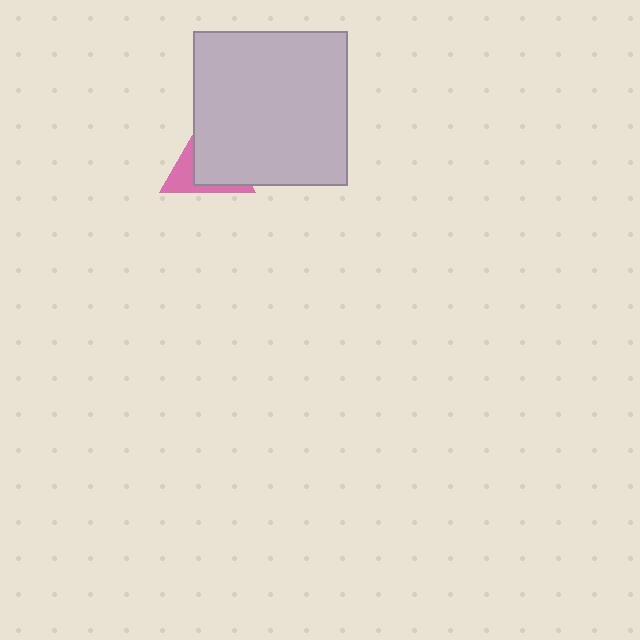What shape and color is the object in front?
The object in front is a light gray square.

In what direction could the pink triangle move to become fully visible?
The pink triangle could move toward the lower-left. That would shift it out from behind the light gray square entirely.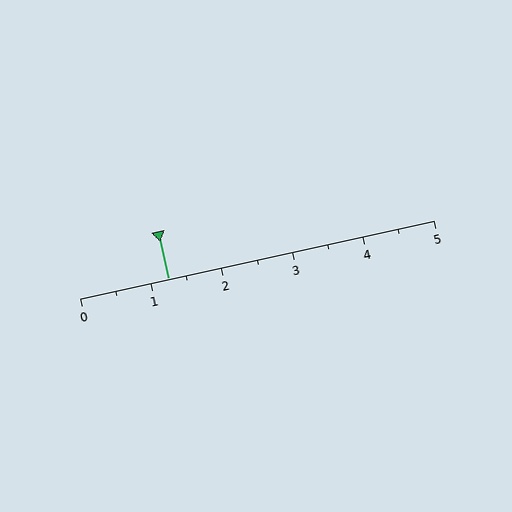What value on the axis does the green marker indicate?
The marker indicates approximately 1.2.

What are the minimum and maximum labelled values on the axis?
The axis runs from 0 to 5.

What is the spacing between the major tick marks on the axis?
The major ticks are spaced 1 apart.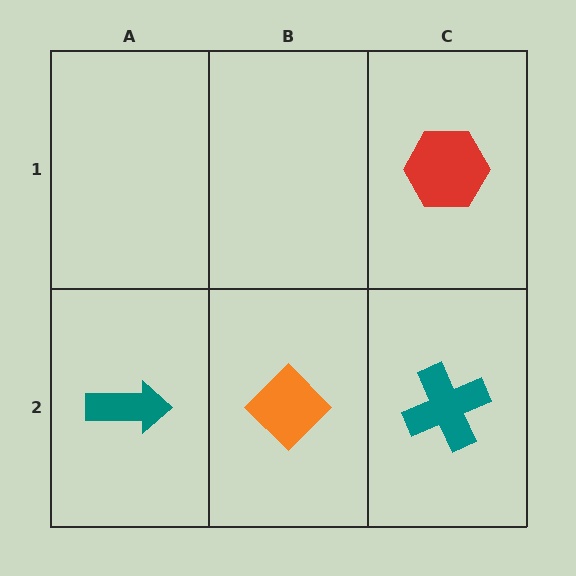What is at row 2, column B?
An orange diamond.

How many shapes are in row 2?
3 shapes.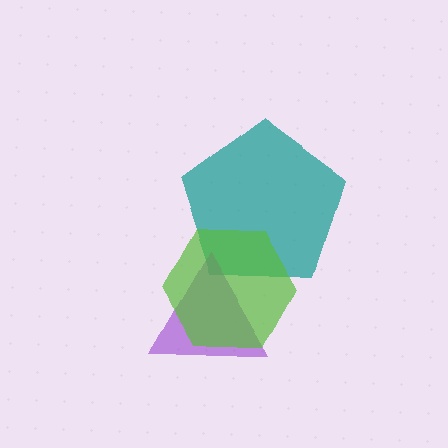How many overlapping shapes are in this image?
There are 3 overlapping shapes in the image.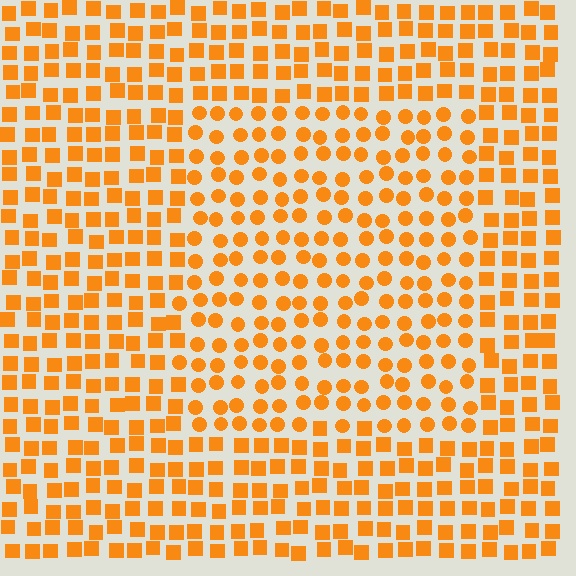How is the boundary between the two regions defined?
The boundary is defined by a change in element shape: circles inside vs. squares outside. All elements share the same color and spacing.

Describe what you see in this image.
The image is filled with small orange elements arranged in a uniform grid. A rectangle-shaped region contains circles, while the surrounding area contains squares. The boundary is defined purely by the change in element shape.